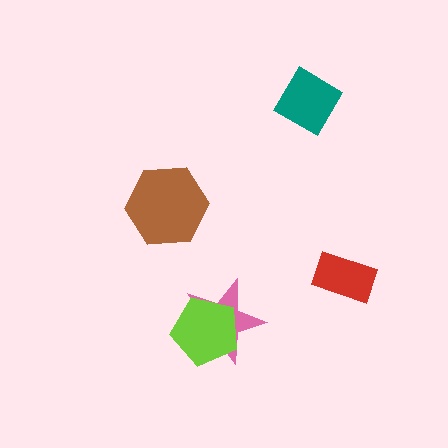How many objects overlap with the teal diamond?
0 objects overlap with the teal diamond.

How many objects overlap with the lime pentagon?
1 object overlaps with the lime pentagon.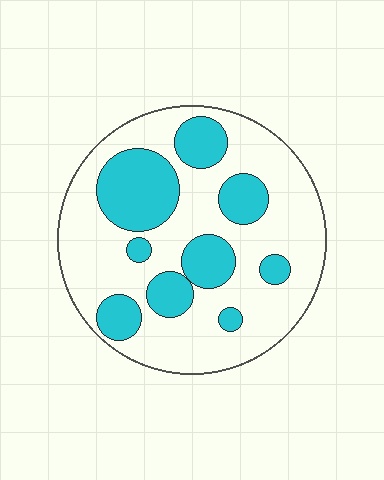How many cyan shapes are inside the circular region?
9.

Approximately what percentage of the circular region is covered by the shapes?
Approximately 30%.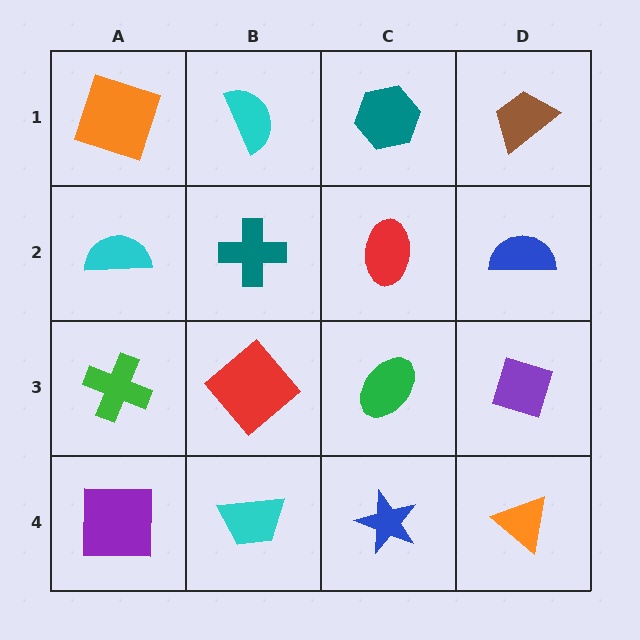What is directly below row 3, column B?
A cyan trapezoid.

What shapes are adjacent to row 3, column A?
A cyan semicircle (row 2, column A), a purple square (row 4, column A), a red diamond (row 3, column B).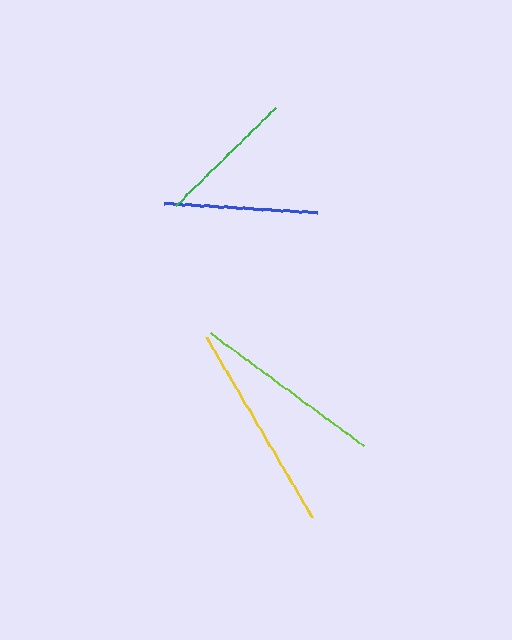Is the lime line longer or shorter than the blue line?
The lime line is longer than the blue line.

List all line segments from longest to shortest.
From longest to shortest: yellow, lime, blue, green.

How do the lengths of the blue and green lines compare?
The blue and green lines are approximately the same length.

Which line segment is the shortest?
The green line is the shortest at approximately 141 pixels.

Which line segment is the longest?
The yellow line is the longest at approximately 210 pixels.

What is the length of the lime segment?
The lime segment is approximately 189 pixels long.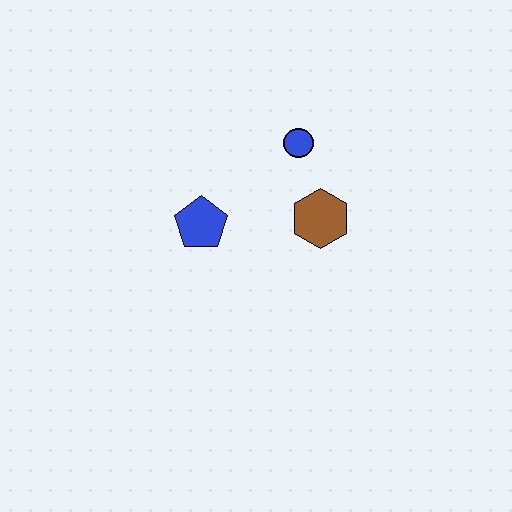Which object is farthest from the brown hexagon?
The blue pentagon is farthest from the brown hexagon.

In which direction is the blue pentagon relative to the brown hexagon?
The blue pentagon is to the left of the brown hexagon.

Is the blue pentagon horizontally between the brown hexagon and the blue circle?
No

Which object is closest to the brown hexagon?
The blue circle is closest to the brown hexagon.